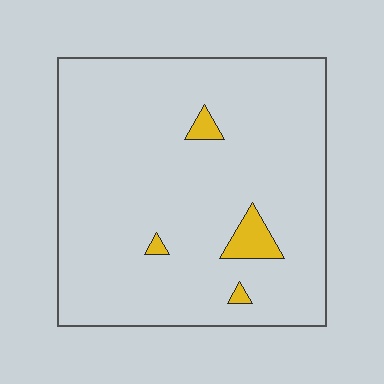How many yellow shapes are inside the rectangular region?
4.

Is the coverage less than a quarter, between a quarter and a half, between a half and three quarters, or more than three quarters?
Less than a quarter.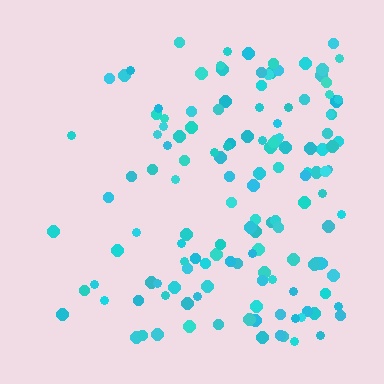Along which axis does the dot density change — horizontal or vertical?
Horizontal.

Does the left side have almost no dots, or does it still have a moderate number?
Still a moderate number, just noticeably fewer than the right.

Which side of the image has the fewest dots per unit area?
The left.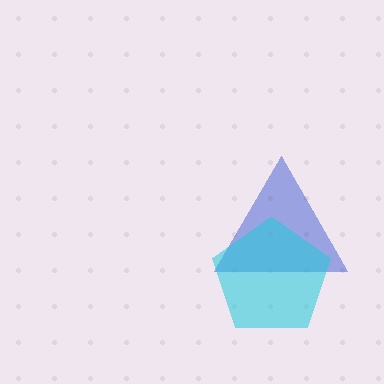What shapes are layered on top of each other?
The layered shapes are: a blue triangle, a cyan pentagon.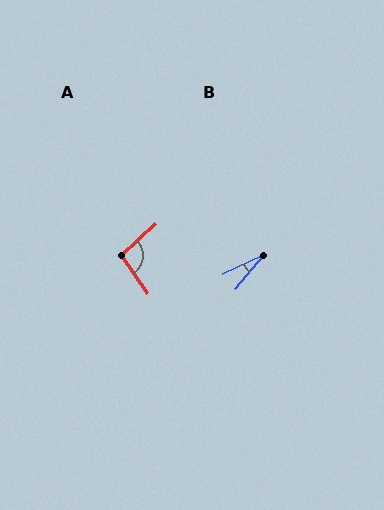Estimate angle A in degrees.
Approximately 99 degrees.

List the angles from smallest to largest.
B (25°), A (99°).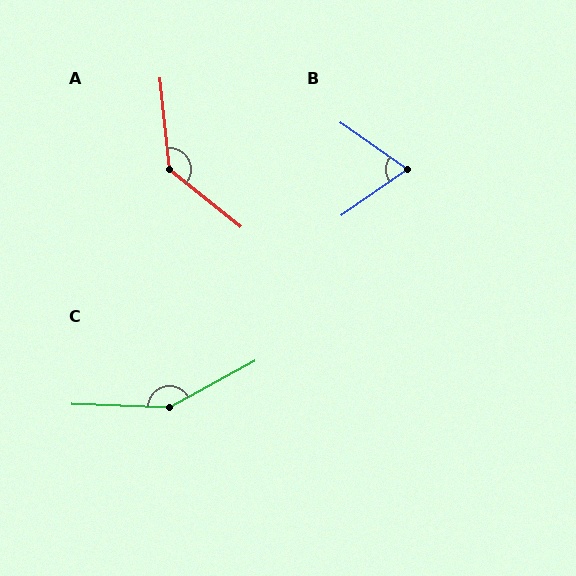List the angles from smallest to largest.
B (70°), A (134°), C (149°).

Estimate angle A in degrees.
Approximately 134 degrees.